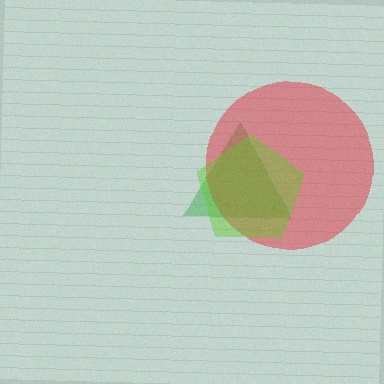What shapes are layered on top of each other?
The layered shapes are: a green triangle, a red circle, a lime pentagon.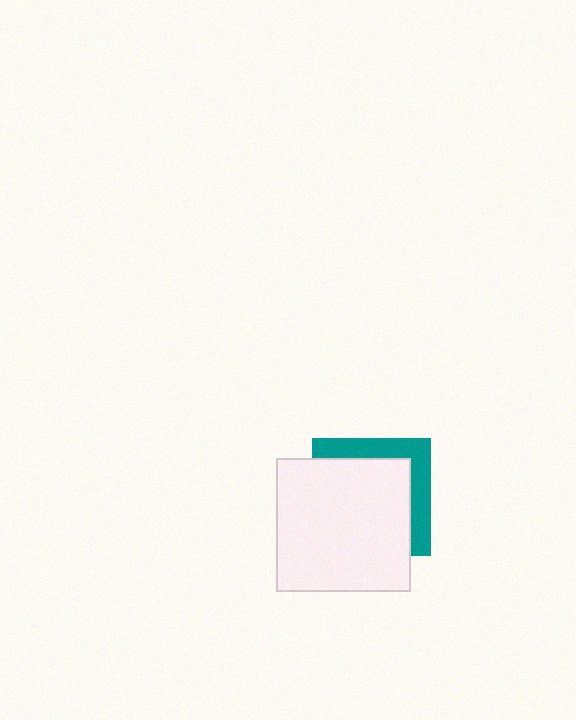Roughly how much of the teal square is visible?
A small part of it is visible (roughly 31%).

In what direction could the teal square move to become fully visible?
The teal square could move toward the upper-right. That would shift it out from behind the white square entirely.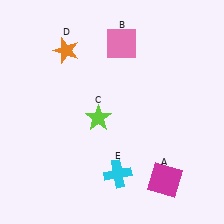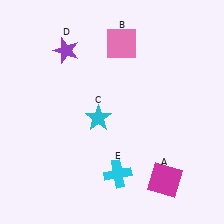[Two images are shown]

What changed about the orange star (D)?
In Image 1, D is orange. In Image 2, it changed to purple.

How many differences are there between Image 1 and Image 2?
There are 2 differences between the two images.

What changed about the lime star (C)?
In Image 1, C is lime. In Image 2, it changed to cyan.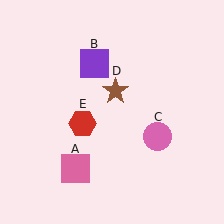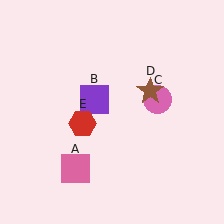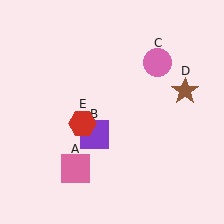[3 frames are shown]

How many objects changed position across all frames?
3 objects changed position: purple square (object B), pink circle (object C), brown star (object D).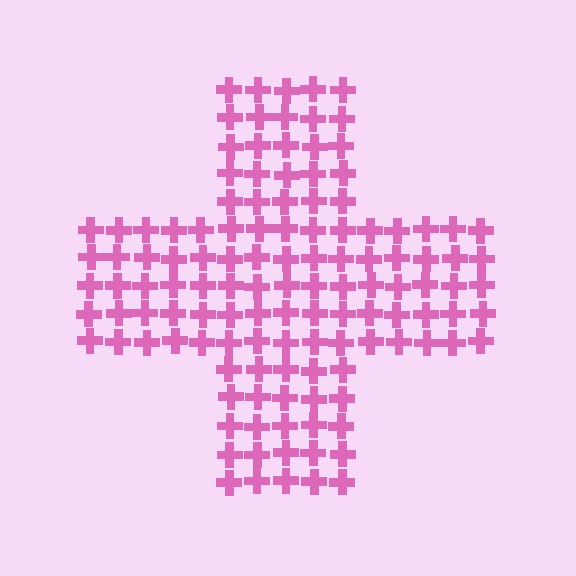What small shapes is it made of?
It is made of small crosses.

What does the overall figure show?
The overall figure shows a cross.